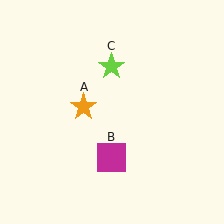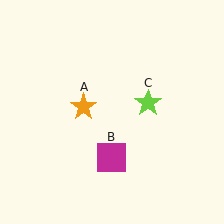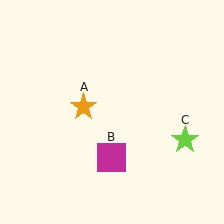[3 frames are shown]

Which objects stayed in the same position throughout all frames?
Orange star (object A) and magenta square (object B) remained stationary.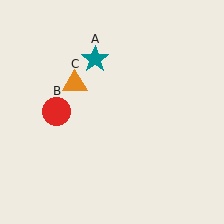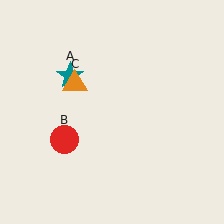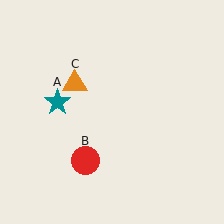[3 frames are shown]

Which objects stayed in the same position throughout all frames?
Orange triangle (object C) remained stationary.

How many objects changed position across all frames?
2 objects changed position: teal star (object A), red circle (object B).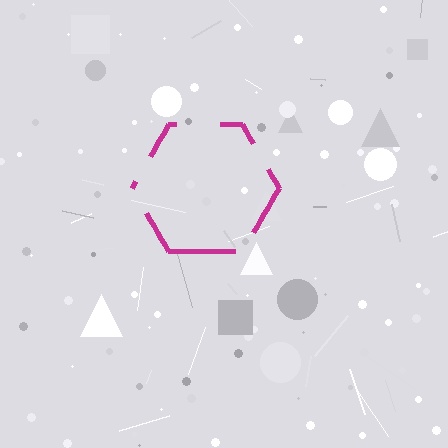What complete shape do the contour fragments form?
The contour fragments form a hexagon.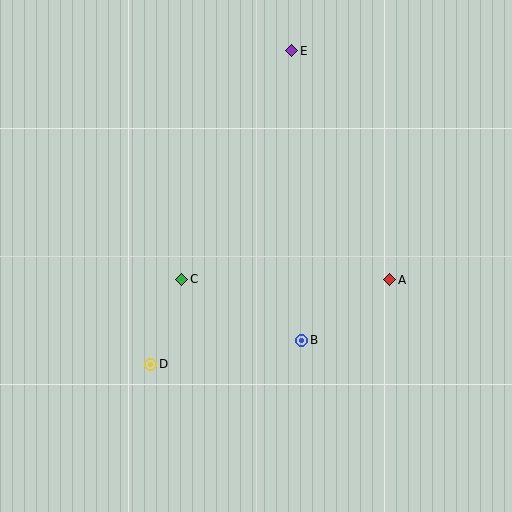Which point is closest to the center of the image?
Point C at (182, 279) is closest to the center.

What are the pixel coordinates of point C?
Point C is at (182, 279).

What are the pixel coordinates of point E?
Point E is at (292, 51).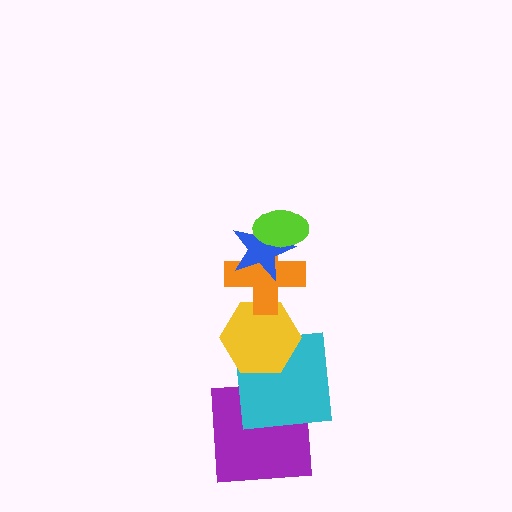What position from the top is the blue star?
The blue star is 2nd from the top.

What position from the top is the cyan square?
The cyan square is 5th from the top.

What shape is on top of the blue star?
The lime ellipse is on top of the blue star.